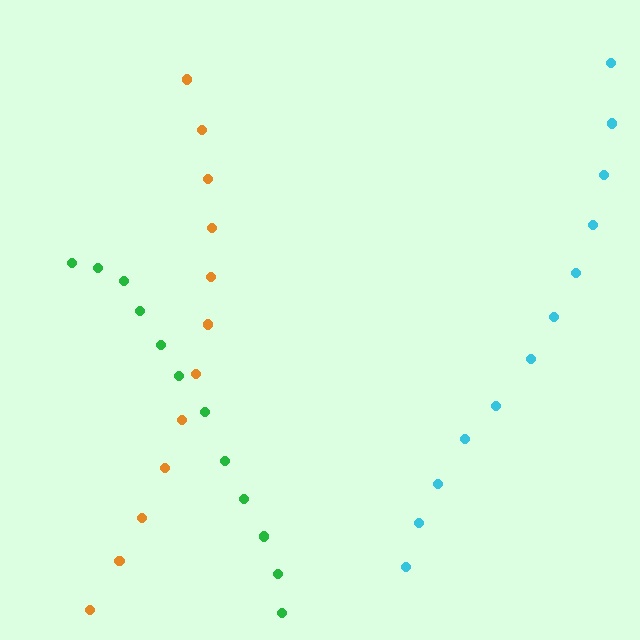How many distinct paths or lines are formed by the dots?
There are 3 distinct paths.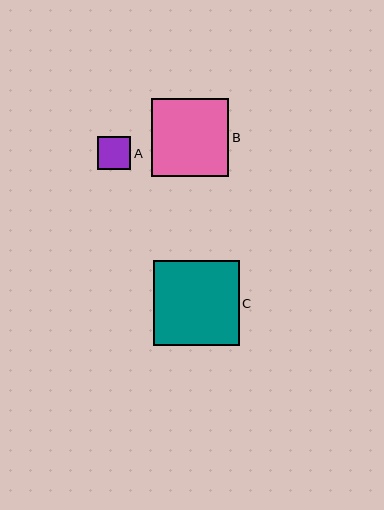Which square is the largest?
Square C is the largest with a size of approximately 86 pixels.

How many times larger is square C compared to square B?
Square C is approximately 1.1 times the size of square B.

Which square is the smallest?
Square A is the smallest with a size of approximately 33 pixels.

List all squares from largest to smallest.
From largest to smallest: C, B, A.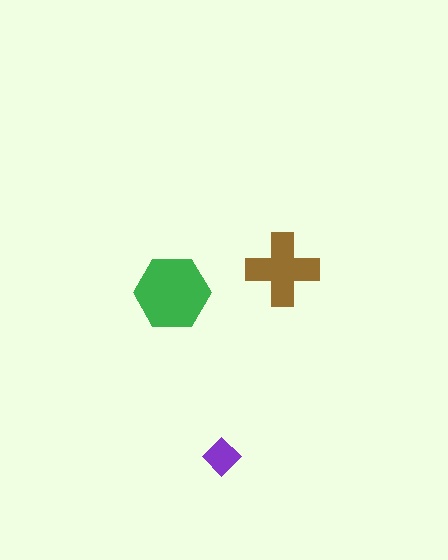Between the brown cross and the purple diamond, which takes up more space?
The brown cross.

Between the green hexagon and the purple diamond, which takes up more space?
The green hexagon.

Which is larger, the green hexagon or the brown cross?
The green hexagon.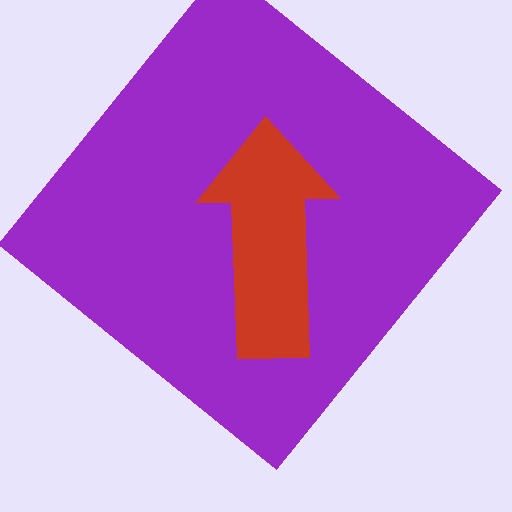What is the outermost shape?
The purple diamond.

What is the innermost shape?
The red arrow.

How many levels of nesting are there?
2.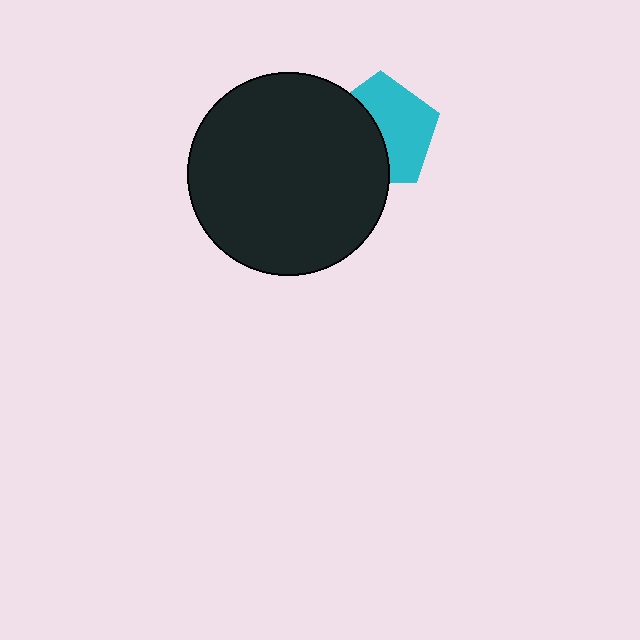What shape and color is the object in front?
The object in front is a black circle.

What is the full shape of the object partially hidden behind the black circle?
The partially hidden object is a cyan pentagon.